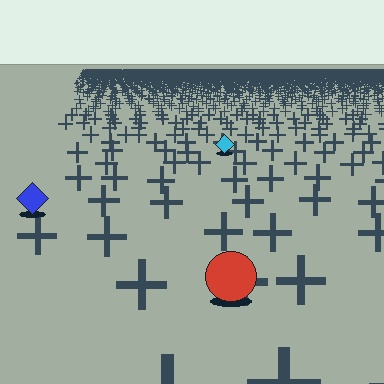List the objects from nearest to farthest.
From nearest to farthest: the red circle, the blue diamond, the cyan diamond.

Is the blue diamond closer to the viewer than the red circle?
No. The red circle is closer — you can tell from the texture gradient: the ground texture is coarser near it.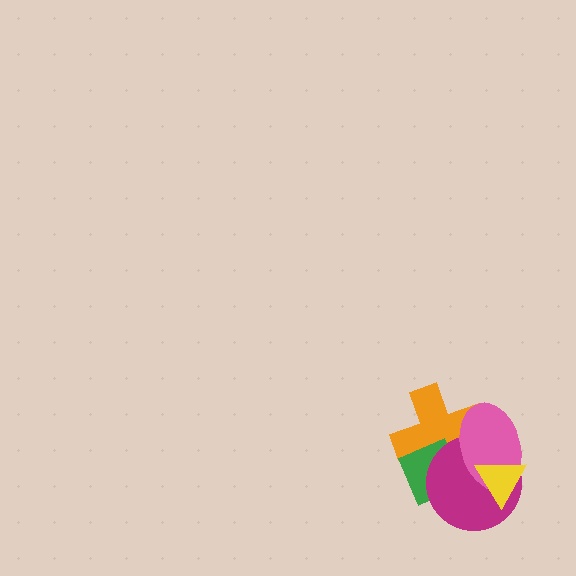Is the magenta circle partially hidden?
Yes, it is partially covered by another shape.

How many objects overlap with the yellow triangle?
2 objects overlap with the yellow triangle.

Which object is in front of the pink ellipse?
The yellow triangle is in front of the pink ellipse.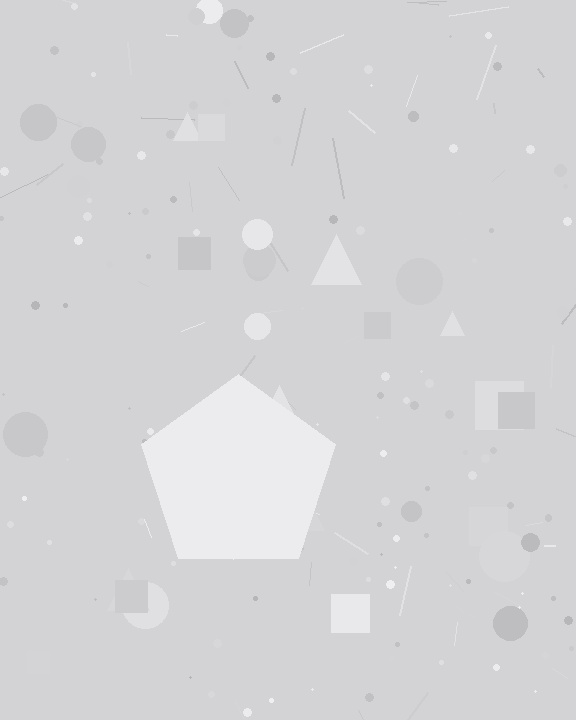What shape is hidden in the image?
A pentagon is hidden in the image.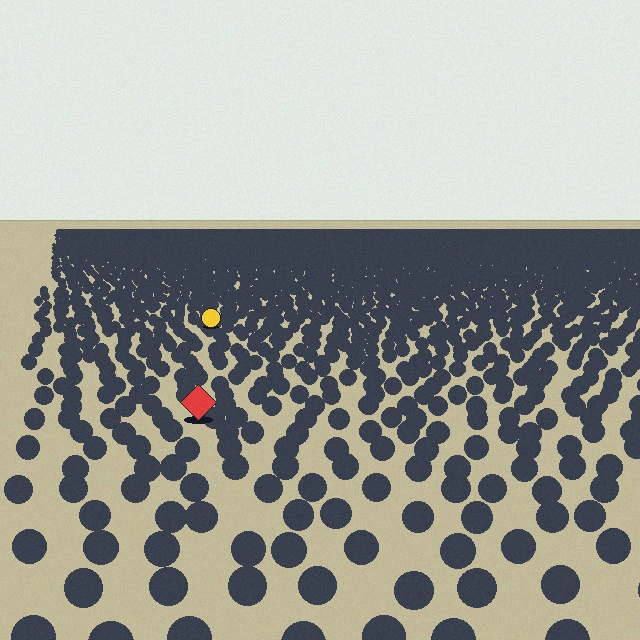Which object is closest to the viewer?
The red diamond is closest. The texture marks near it are larger and more spread out.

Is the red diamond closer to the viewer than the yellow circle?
Yes. The red diamond is closer — you can tell from the texture gradient: the ground texture is coarser near it.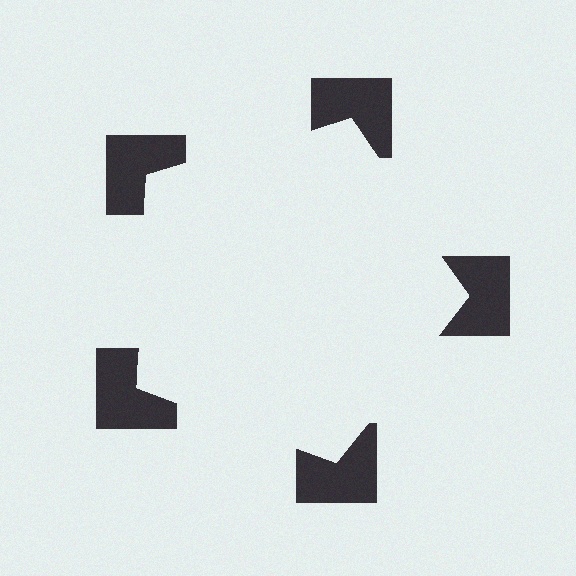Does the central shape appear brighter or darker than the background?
It typically appears slightly brighter than the background, even though no actual brightness change is drawn.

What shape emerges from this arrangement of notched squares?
An illusory pentagon — its edges are inferred from the aligned wedge cuts in the notched squares, not physically drawn.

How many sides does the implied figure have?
5 sides.